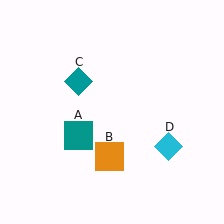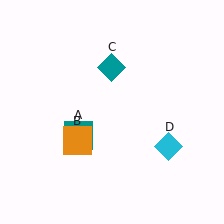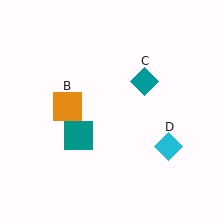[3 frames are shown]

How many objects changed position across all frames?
2 objects changed position: orange square (object B), teal diamond (object C).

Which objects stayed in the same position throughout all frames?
Teal square (object A) and cyan diamond (object D) remained stationary.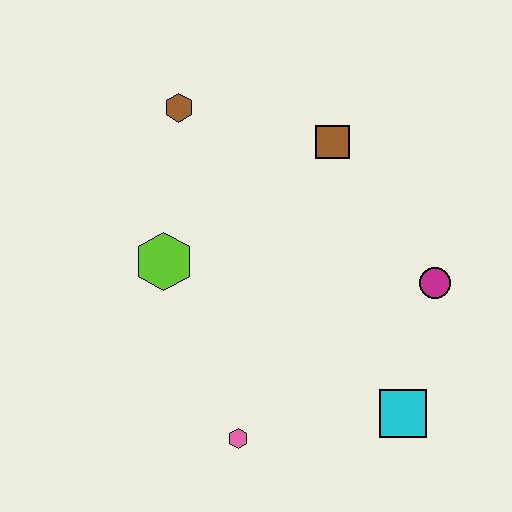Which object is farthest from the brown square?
The pink hexagon is farthest from the brown square.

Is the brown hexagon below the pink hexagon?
No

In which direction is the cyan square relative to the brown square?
The cyan square is below the brown square.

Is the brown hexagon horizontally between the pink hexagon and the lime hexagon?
Yes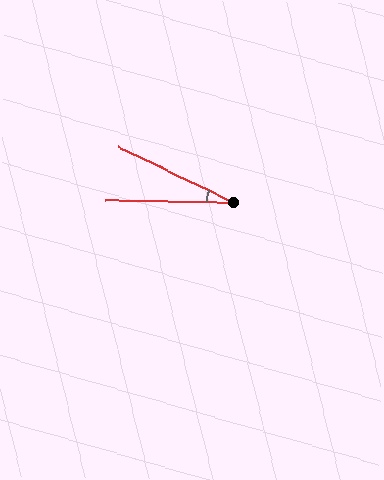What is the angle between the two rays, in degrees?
Approximately 25 degrees.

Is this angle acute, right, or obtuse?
It is acute.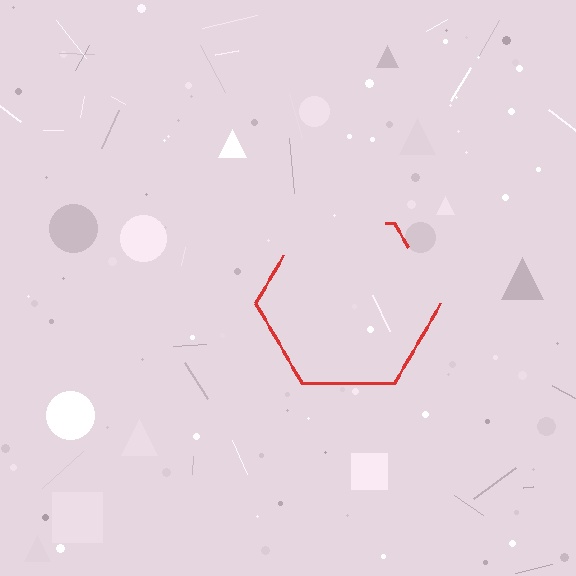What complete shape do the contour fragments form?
The contour fragments form a hexagon.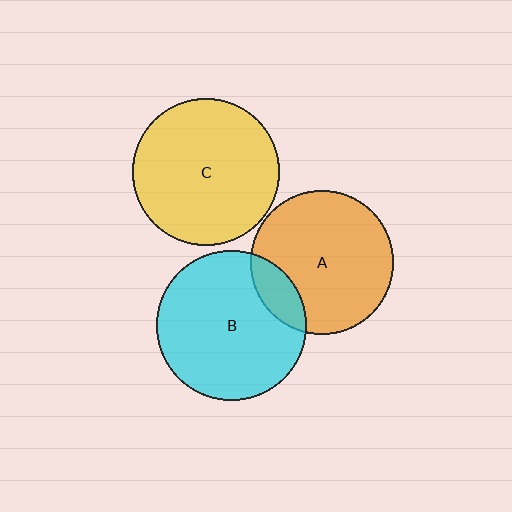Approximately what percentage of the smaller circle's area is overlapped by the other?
Approximately 15%.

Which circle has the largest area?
Circle B (cyan).